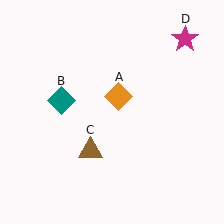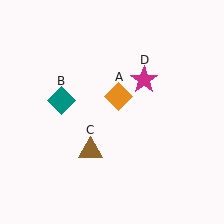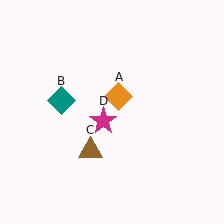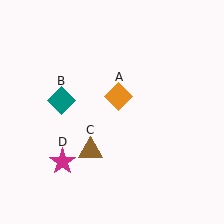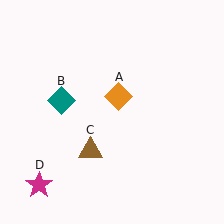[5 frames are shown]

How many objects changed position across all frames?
1 object changed position: magenta star (object D).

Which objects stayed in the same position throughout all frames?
Orange diamond (object A) and teal diamond (object B) and brown triangle (object C) remained stationary.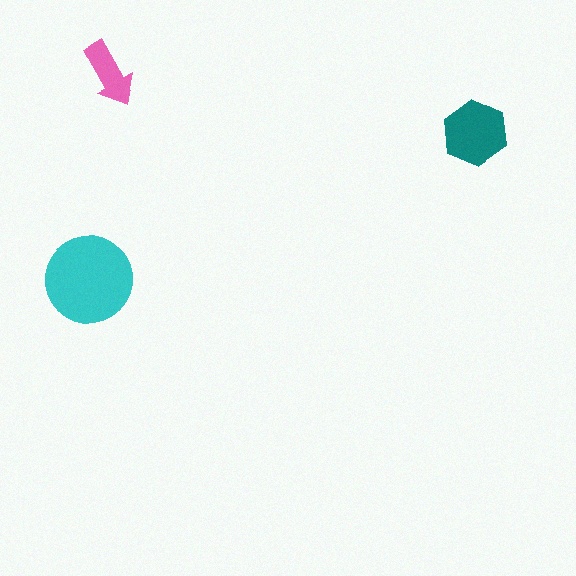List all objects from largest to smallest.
The cyan circle, the teal hexagon, the pink arrow.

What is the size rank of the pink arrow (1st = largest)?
3rd.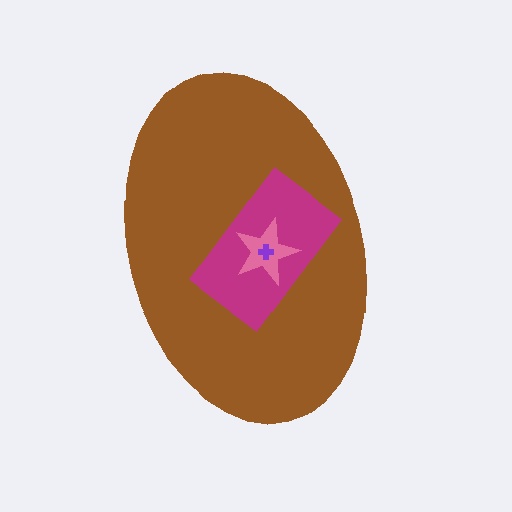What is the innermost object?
The purple cross.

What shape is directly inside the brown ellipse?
The magenta rectangle.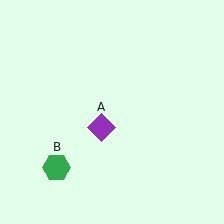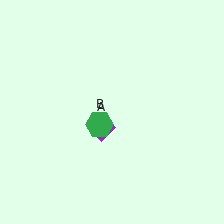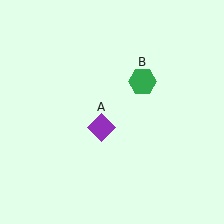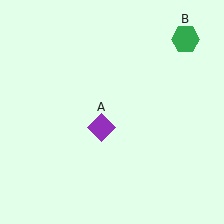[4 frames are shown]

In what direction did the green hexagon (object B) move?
The green hexagon (object B) moved up and to the right.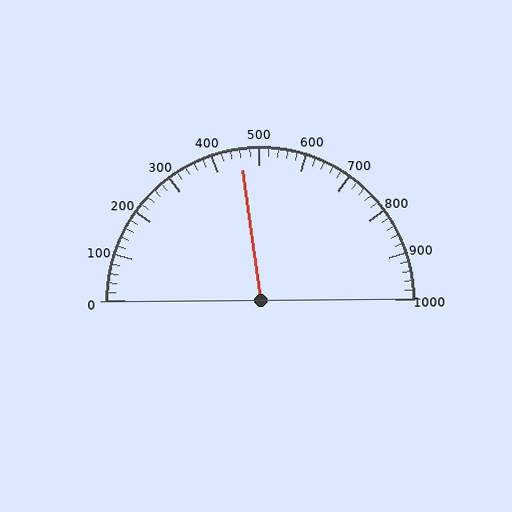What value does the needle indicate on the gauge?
The needle indicates approximately 460.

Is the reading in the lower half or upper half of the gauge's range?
The reading is in the lower half of the range (0 to 1000).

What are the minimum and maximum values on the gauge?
The gauge ranges from 0 to 1000.